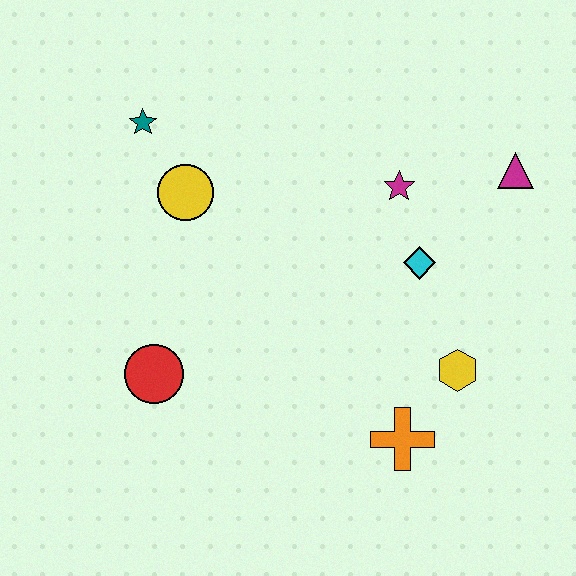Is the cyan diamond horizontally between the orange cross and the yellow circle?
No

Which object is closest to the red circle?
The yellow circle is closest to the red circle.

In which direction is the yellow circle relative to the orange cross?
The yellow circle is above the orange cross.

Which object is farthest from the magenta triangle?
The red circle is farthest from the magenta triangle.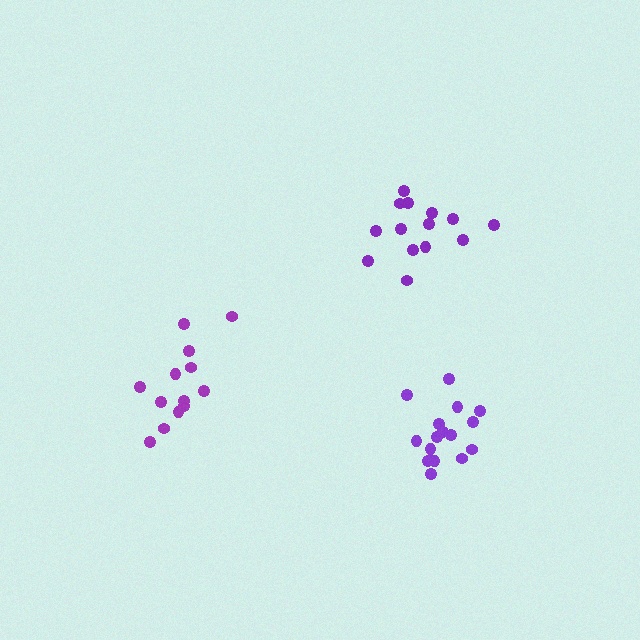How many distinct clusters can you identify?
There are 3 distinct clusters.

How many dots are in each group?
Group 1: 17 dots, Group 2: 14 dots, Group 3: 13 dots (44 total).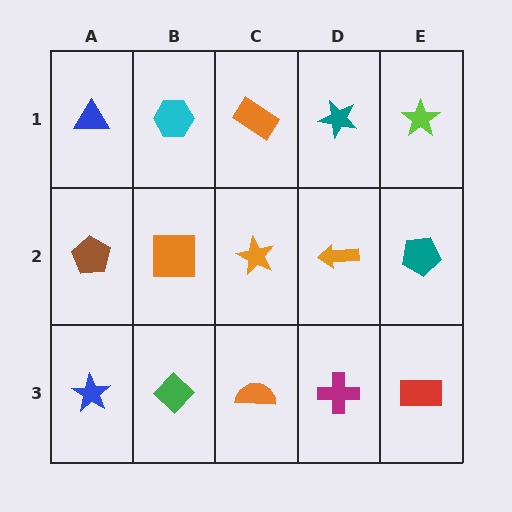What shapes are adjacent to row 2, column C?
An orange rectangle (row 1, column C), an orange semicircle (row 3, column C), an orange square (row 2, column B), an orange arrow (row 2, column D).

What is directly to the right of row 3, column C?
A magenta cross.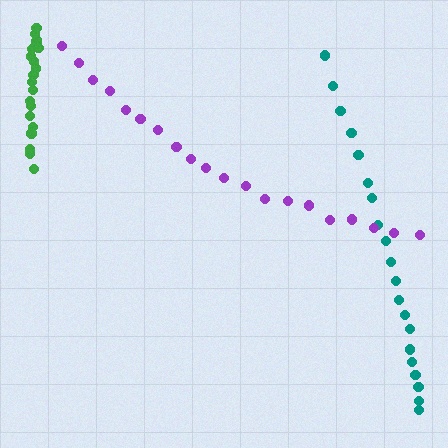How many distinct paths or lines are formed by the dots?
There are 3 distinct paths.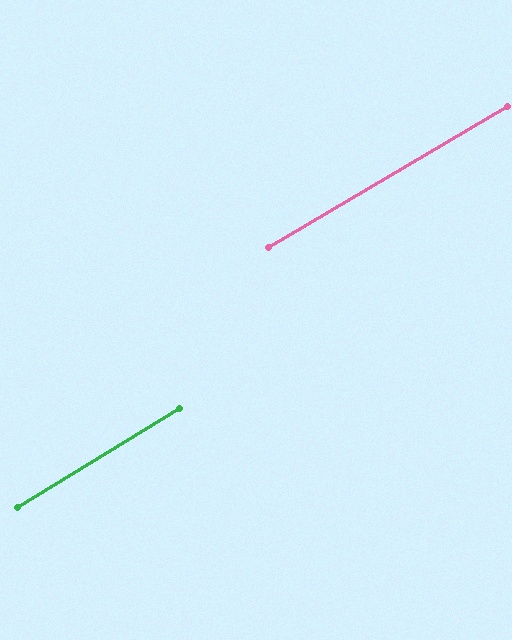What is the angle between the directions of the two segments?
Approximately 1 degree.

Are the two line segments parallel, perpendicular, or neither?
Parallel — their directions differ by only 0.9°.